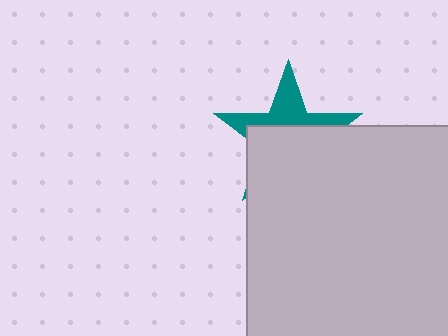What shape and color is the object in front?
The object in front is a light gray square.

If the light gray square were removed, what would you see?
You would see the complete teal star.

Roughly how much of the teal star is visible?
A small part of it is visible (roughly 38%).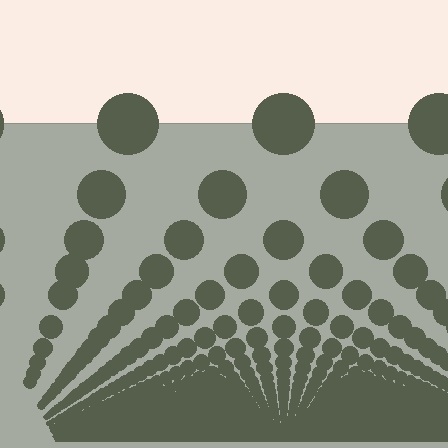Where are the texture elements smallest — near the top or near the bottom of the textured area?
Near the bottom.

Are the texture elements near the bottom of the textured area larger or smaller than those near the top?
Smaller. The gradient is inverted — elements near the bottom are smaller and denser.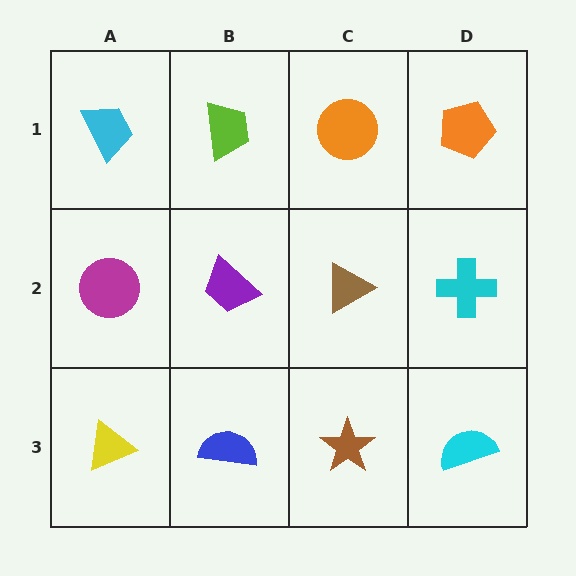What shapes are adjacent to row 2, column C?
An orange circle (row 1, column C), a brown star (row 3, column C), a purple trapezoid (row 2, column B), a cyan cross (row 2, column D).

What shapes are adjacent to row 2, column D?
An orange pentagon (row 1, column D), a cyan semicircle (row 3, column D), a brown triangle (row 2, column C).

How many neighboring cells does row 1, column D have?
2.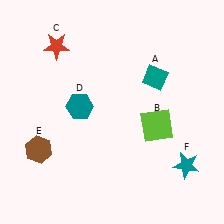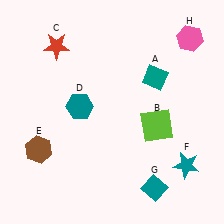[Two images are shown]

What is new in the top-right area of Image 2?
A pink hexagon (H) was added in the top-right area of Image 2.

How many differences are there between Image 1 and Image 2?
There are 2 differences between the two images.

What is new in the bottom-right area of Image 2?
A teal diamond (G) was added in the bottom-right area of Image 2.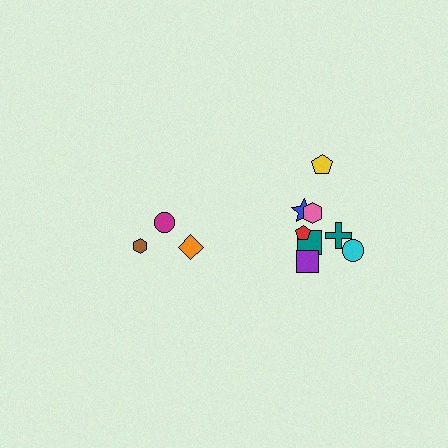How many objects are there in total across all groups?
There are 11 objects.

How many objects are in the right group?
There are 8 objects.